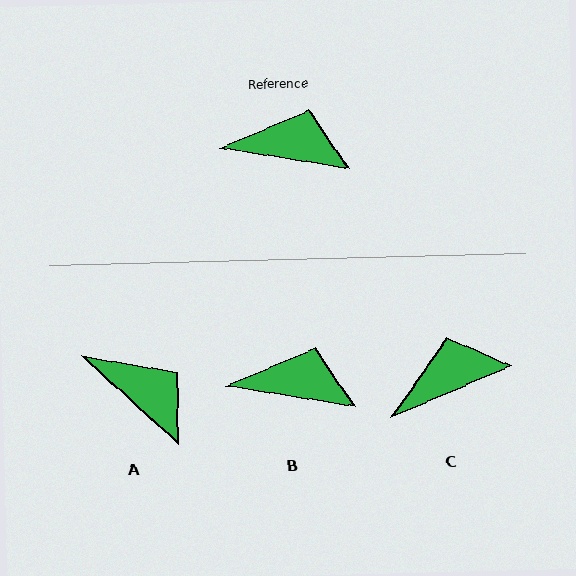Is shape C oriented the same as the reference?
No, it is off by about 32 degrees.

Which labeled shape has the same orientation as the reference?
B.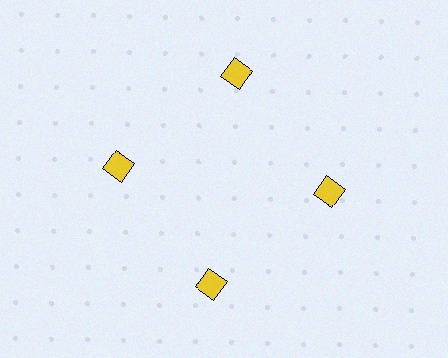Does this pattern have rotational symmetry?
Yes, this pattern has 4-fold rotational symmetry. It looks the same after rotating 90 degrees around the center.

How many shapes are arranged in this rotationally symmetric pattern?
There are 4 shapes, arranged in 4 groups of 1.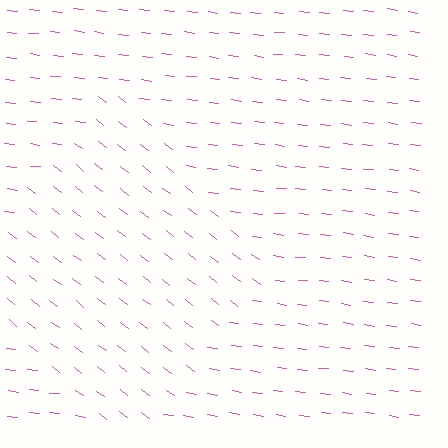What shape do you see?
I see a diamond.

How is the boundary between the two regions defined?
The boundary is defined purely by a change in line orientation (approximately 31 degrees difference). All lines are the same color and thickness.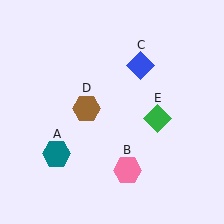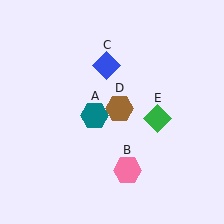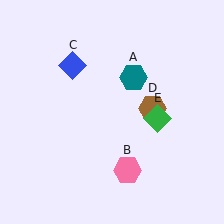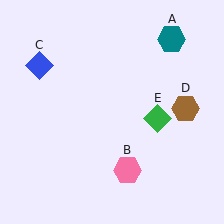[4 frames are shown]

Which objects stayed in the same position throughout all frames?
Pink hexagon (object B) and green diamond (object E) remained stationary.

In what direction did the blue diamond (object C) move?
The blue diamond (object C) moved left.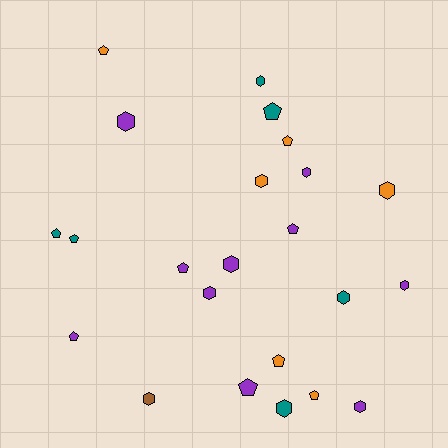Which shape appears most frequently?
Hexagon, with 12 objects.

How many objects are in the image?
There are 23 objects.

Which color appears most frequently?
Purple, with 10 objects.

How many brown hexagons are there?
There is 1 brown hexagon.